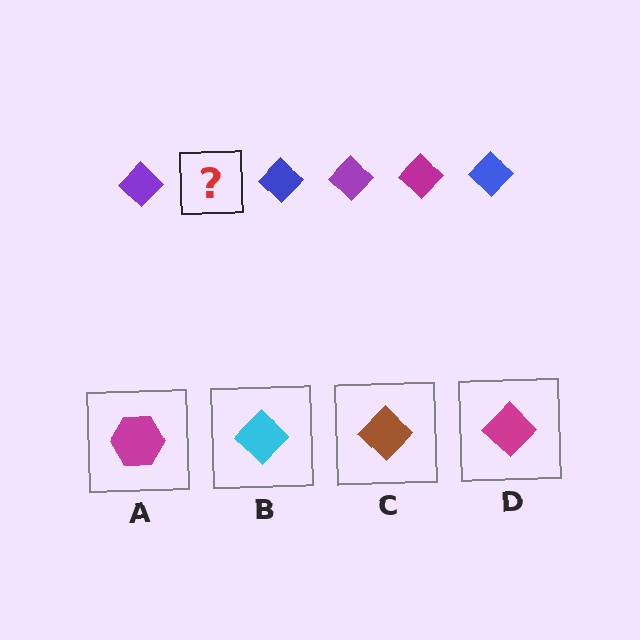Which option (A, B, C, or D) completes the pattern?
D.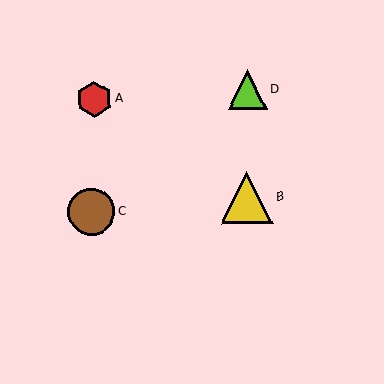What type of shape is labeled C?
Shape C is a brown circle.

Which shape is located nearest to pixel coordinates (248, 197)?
The yellow triangle (labeled B) at (247, 197) is nearest to that location.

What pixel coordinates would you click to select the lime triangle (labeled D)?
Click at (247, 89) to select the lime triangle D.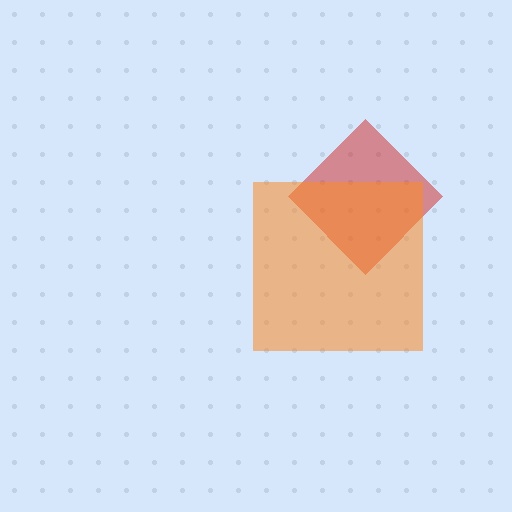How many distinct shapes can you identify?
There are 2 distinct shapes: a red diamond, an orange square.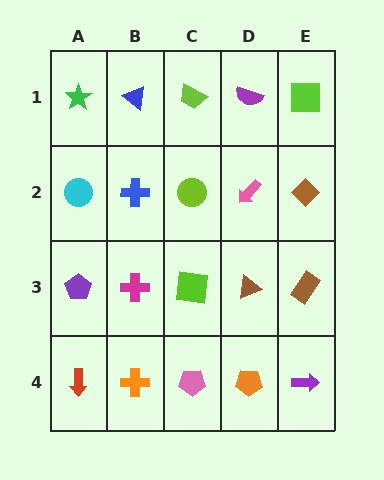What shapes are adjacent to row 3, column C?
A lime circle (row 2, column C), a pink pentagon (row 4, column C), a magenta cross (row 3, column B), a brown triangle (row 3, column D).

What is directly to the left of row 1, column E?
A purple semicircle.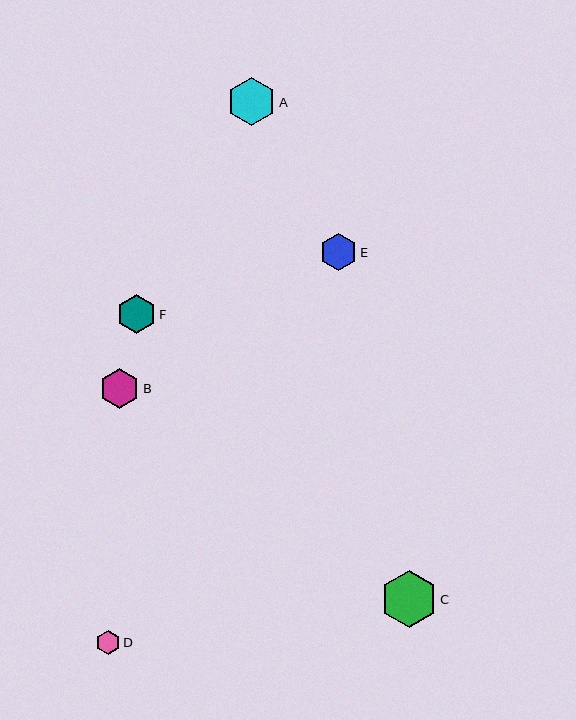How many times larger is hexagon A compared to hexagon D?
Hexagon A is approximately 2.0 times the size of hexagon D.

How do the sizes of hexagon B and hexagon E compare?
Hexagon B and hexagon E are approximately the same size.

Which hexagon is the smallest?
Hexagon D is the smallest with a size of approximately 24 pixels.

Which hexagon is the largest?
Hexagon C is the largest with a size of approximately 57 pixels.